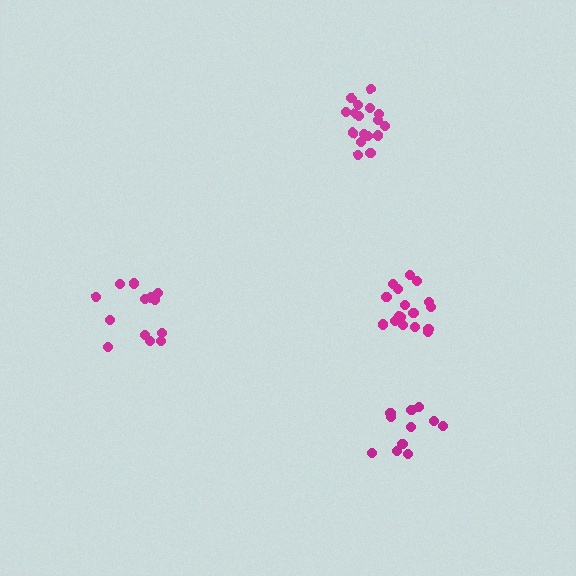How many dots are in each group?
Group 1: 17 dots, Group 2: 13 dots, Group 3: 11 dots, Group 4: 17 dots (58 total).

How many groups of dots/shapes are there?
There are 4 groups.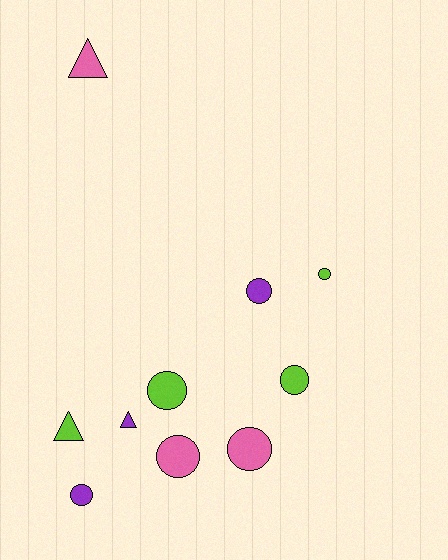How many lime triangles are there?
There is 1 lime triangle.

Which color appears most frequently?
Lime, with 4 objects.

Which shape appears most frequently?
Circle, with 7 objects.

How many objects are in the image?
There are 10 objects.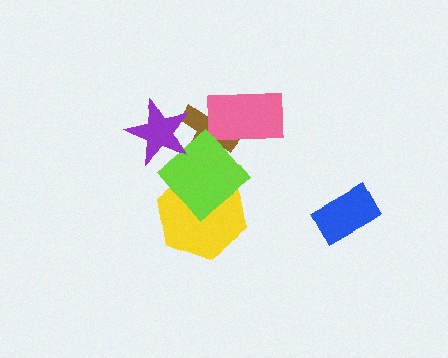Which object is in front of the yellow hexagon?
The lime diamond is in front of the yellow hexagon.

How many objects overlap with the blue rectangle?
0 objects overlap with the blue rectangle.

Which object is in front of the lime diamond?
The purple star is in front of the lime diamond.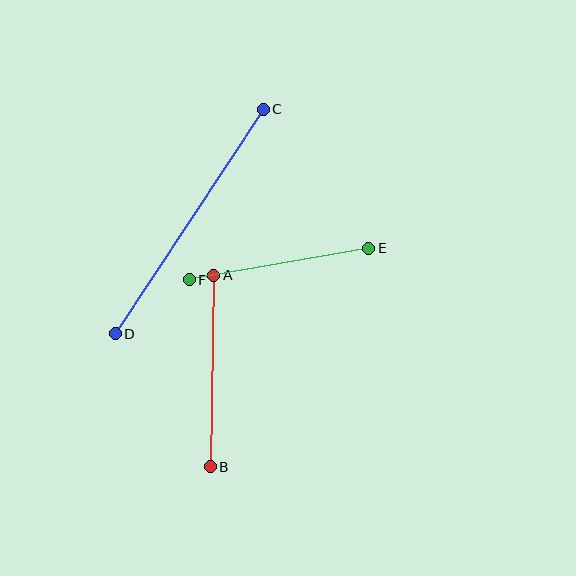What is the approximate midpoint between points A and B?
The midpoint is at approximately (212, 371) pixels.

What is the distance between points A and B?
The distance is approximately 191 pixels.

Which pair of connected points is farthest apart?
Points C and D are farthest apart.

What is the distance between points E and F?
The distance is approximately 182 pixels.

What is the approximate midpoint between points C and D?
The midpoint is at approximately (189, 222) pixels.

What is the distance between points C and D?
The distance is approximately 269 pixels.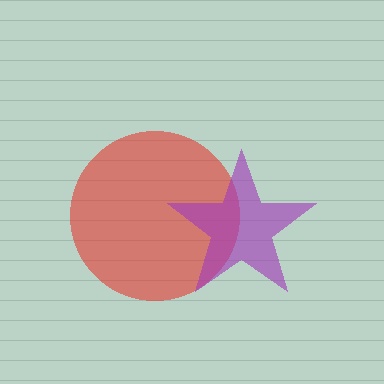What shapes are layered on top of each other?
The layered shapes are: a red circle, a purple star.